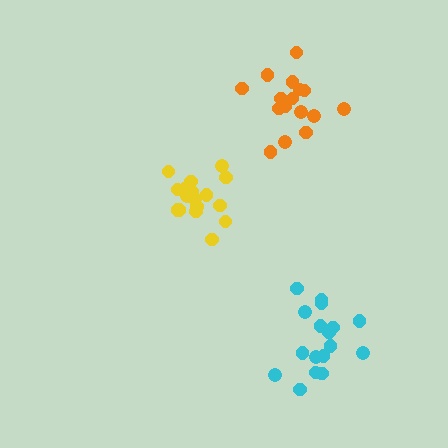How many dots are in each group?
Group 1: 17 dots, Group 2: 17 dots, Group 3: 17 dots (51 total).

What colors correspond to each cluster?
The clusters are colored: yellow, orange, cyan.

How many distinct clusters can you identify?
There are 3 distinct clusters.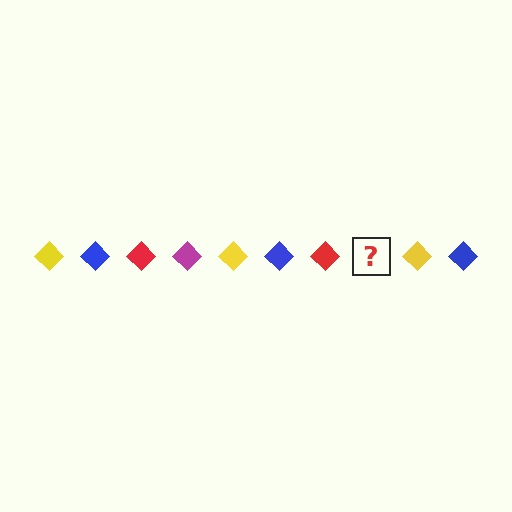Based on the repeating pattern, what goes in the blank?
The blank should be a magenta diamond.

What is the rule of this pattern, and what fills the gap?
The rule is that the pattern cycles through yellow, blue, red, magenta diamonds. The gap should be filled with a magenta diamond.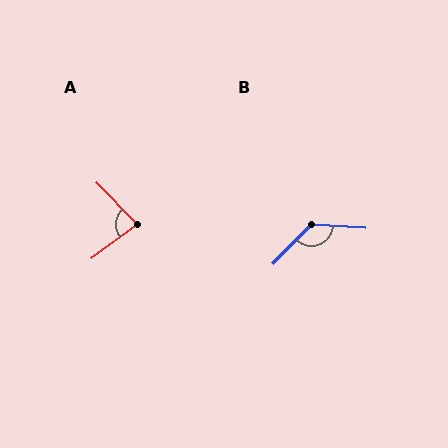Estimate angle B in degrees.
Approximately 130 degrees.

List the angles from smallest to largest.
A (83°), B (130°).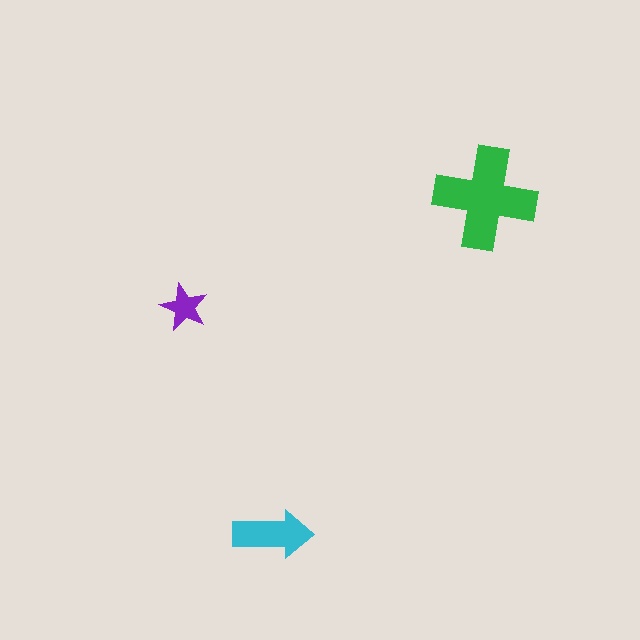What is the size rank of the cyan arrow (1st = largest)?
2nd.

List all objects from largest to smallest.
The green cross, the cyan arrow, the purple star.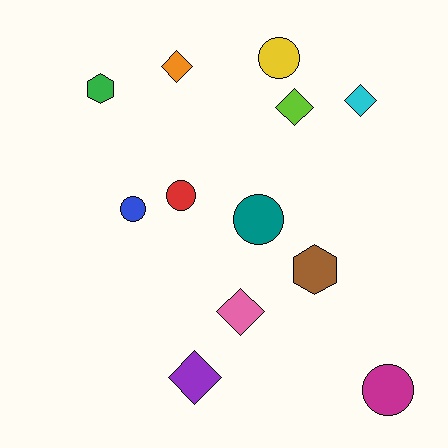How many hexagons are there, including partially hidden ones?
There are 2 hexagons.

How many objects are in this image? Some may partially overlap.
There are 12 objects.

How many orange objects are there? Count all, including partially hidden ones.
There is 1 orange object.